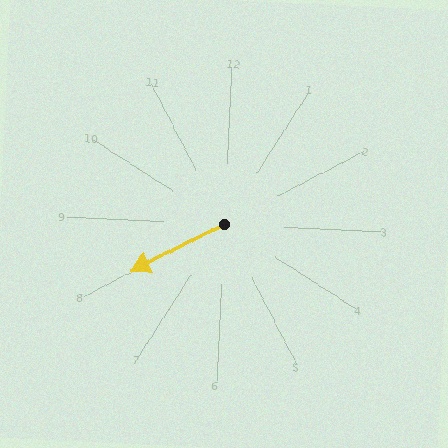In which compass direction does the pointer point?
Southwest.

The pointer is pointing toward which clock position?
Roughly 8 o'clock.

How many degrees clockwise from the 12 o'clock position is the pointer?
Approximately 241 degrees.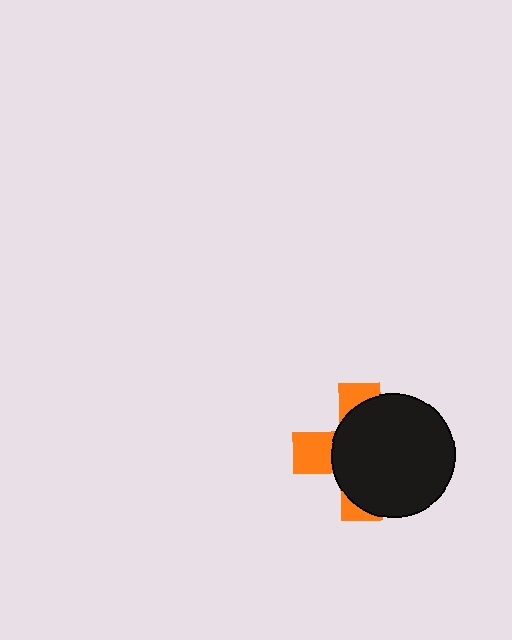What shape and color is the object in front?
The object in front is a black circle.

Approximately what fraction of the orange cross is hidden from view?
Roughly 68% of the orange cross is hidden behind the black circle.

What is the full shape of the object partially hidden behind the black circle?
The partially hidden object is an orange cross.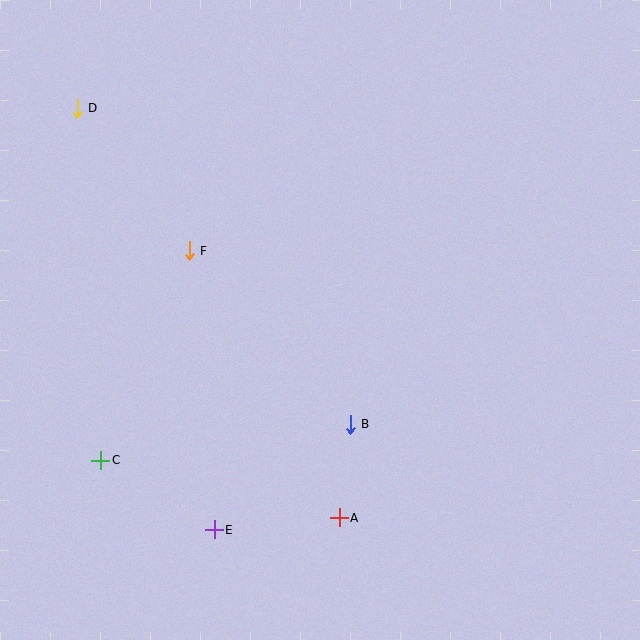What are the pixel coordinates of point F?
Point F is at (189, 251).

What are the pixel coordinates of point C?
Point C is at (101, 460).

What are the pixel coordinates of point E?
Point E is at (214, 530).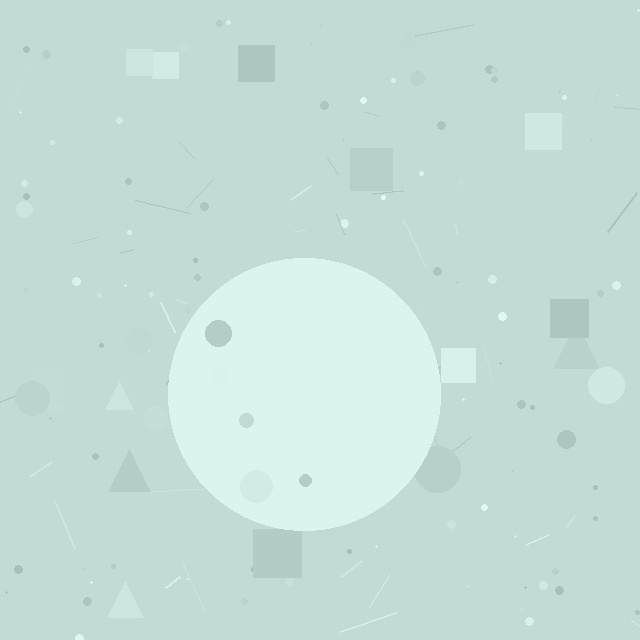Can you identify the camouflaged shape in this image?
The camouflaged shape is a circle.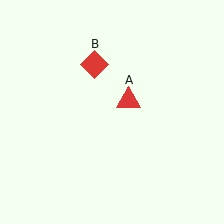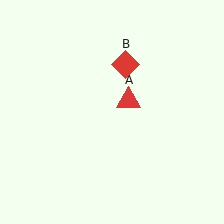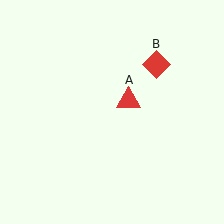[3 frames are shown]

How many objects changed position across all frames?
1 object changed position: red diamond (object B).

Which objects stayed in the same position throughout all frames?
Red triangle (object A) remained stationary.